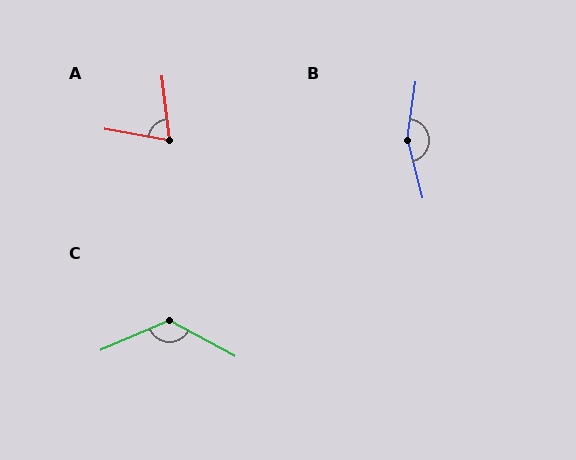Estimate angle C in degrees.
Approximately 128 degrees.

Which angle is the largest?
B, at approximately 157 degrees.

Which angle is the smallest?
A, at approximately 73 degrees.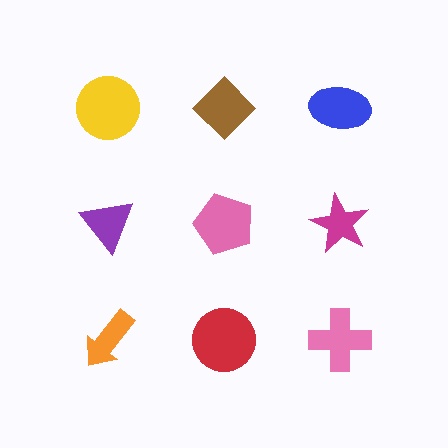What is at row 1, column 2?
A brown diamond.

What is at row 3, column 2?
A red circle.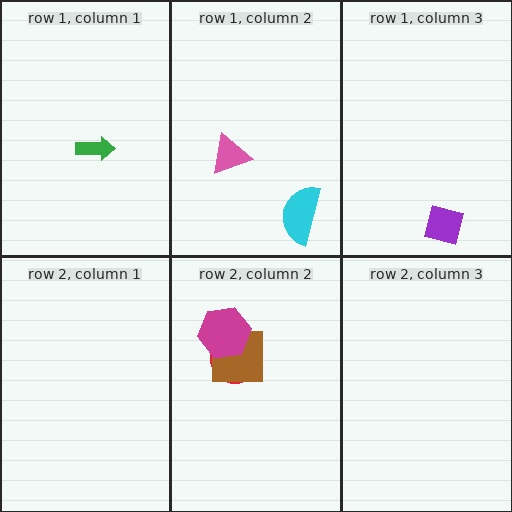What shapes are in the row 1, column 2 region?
The cyan semicircle, the pink triangle.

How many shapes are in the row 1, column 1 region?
1.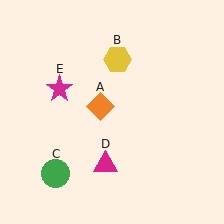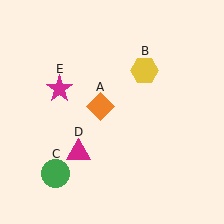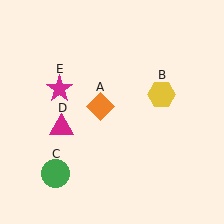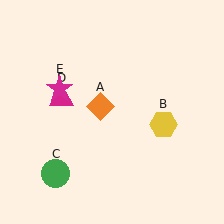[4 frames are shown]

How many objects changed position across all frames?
2 objects changed position: yellow hexagon (object B), magenta triangle (object D).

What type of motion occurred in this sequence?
The yellow hexagon (object B), magenta triangle (object D) rotated clockwise around the center of the scene.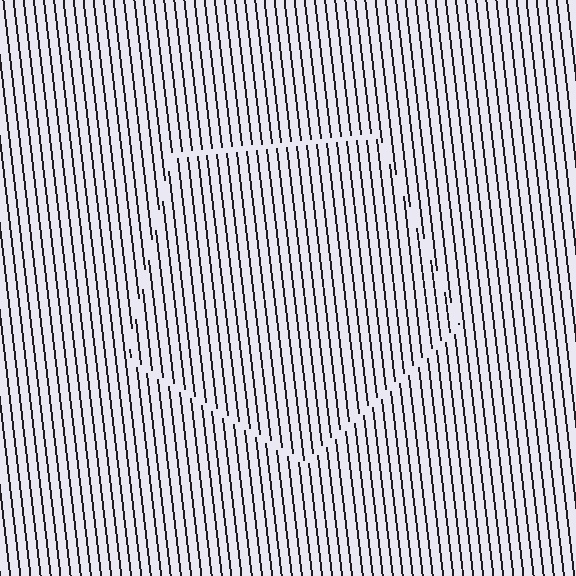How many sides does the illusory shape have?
5 sides — the line-ends trace a pentagon.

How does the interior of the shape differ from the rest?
The interior of the shape contains the same grating, shifted by half a period — the contour is defined by the phase discontinuity where line-ends from the inner and outer gratings abut.